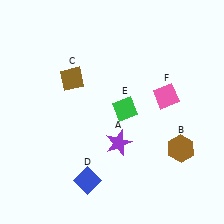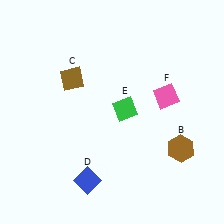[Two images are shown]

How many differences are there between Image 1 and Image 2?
There is 1 difference between the two images.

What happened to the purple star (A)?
The purple star (A) was removed in Image 2. It was in the bottom-right area of Image 1.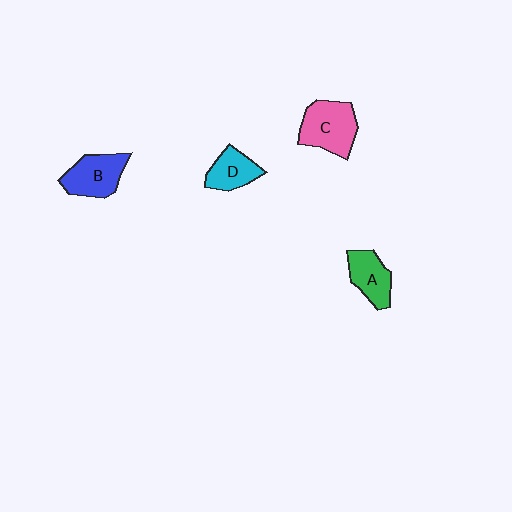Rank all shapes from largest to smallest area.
From largest to smallest: C (pink), B (blue), A (green), D (cyan).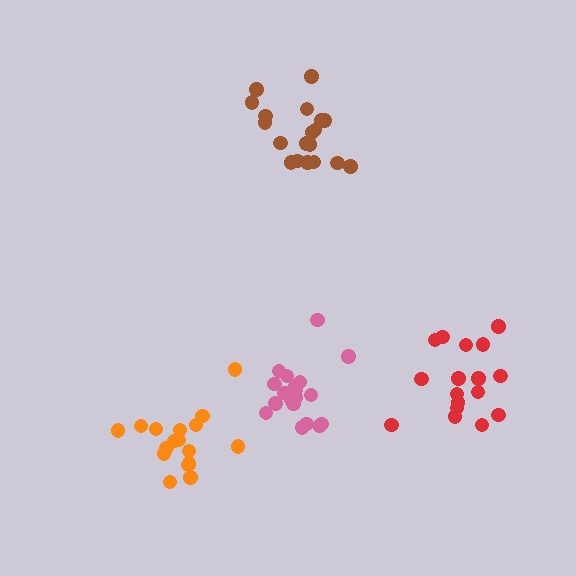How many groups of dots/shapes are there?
There are 4 groups.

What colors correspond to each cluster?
The clusters are colored: red, orange, brown, pink.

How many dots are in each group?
Group 1: 17 dots, Group 2: 17 dots, Group 3: 19 dots, Group 4: 20 dots (73 total).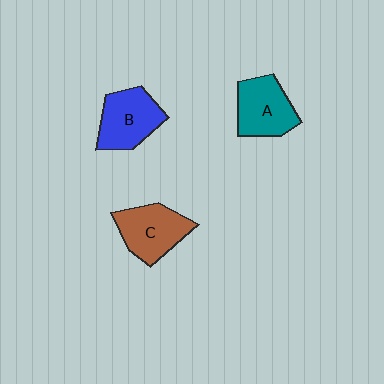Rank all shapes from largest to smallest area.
From largest to smallest: C (brown), B (blue), A (teal).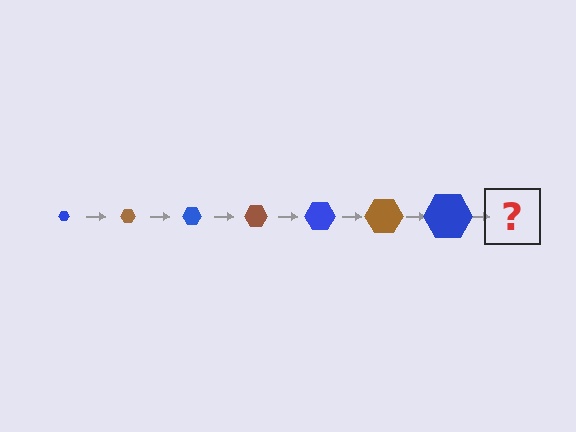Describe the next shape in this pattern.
It should be a brown hexagon, larger than the previous one.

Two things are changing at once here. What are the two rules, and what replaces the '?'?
The two rules are that the hexagon grows larger each step and the color cycles through blue and brown. The '?' should be a brown hexagon, larger than the previous one.